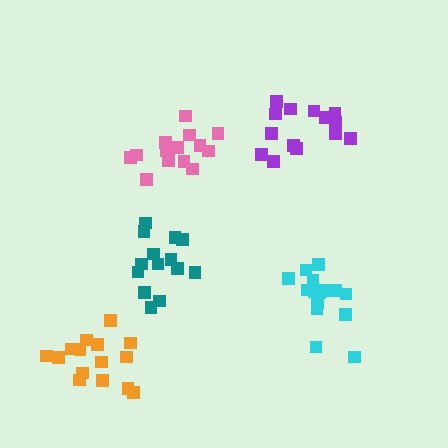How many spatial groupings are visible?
There are 5 spatial groupings.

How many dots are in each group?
Group 1: 14 dots, Group 2: 14 dots, Group 3: 16 dots, Group 4: 15 dots, Group 5: 14 dots (73 total).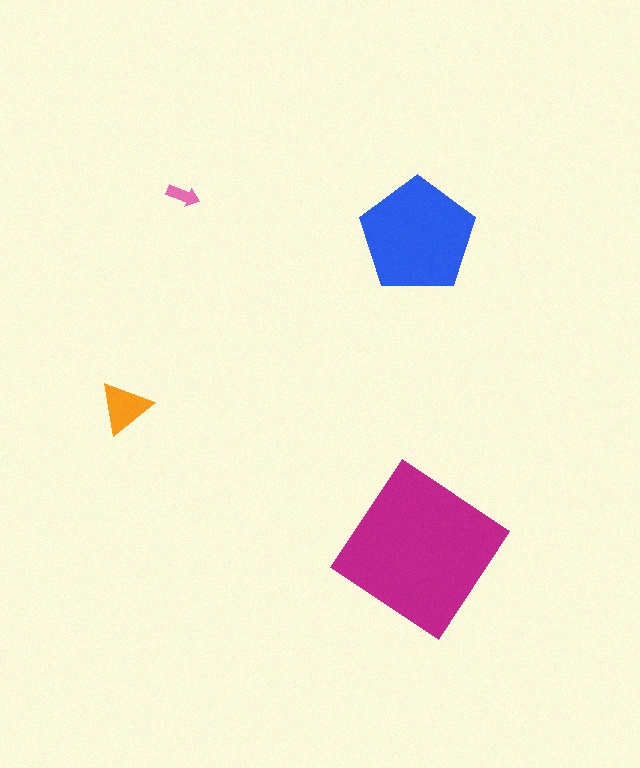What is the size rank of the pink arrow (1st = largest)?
4th.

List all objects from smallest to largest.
The pink arrow, the orange triangle, the blue pentagon, the magenta diamond.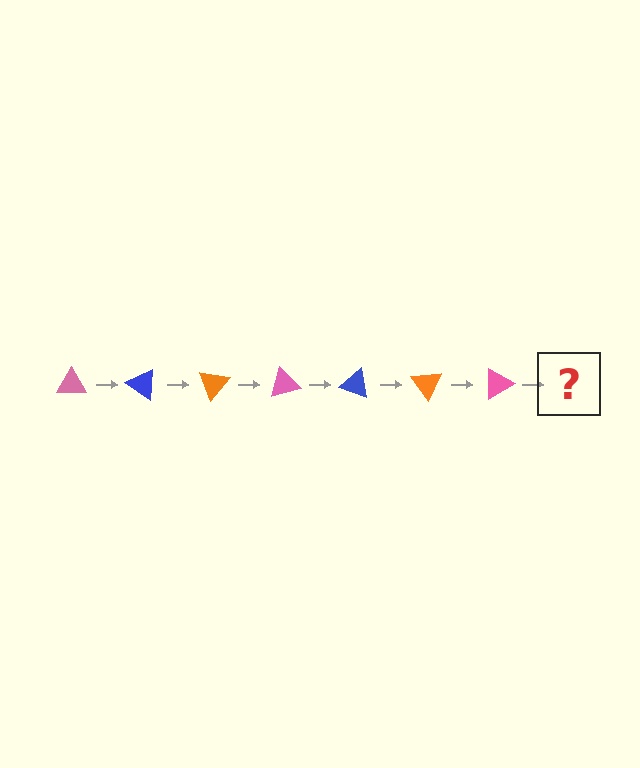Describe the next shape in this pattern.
It should be a blue triangle, rotated 245 degrees from the start.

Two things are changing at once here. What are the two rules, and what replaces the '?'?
The two rules are that it rotates 35 degrees each step and the color cycles through pink, blue, and orange. The '?' should be a blue triangle, rotated 245 degrees from the start.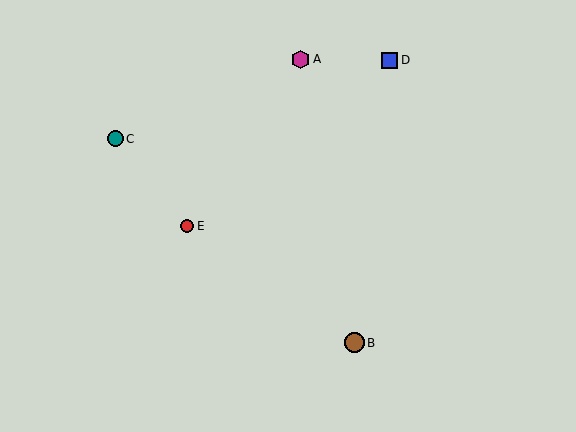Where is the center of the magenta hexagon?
The center of the magenta hexagon is at (300, 59).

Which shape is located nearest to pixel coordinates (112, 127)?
The teal circle (labeled C) at (115, 139) is nearest to that location.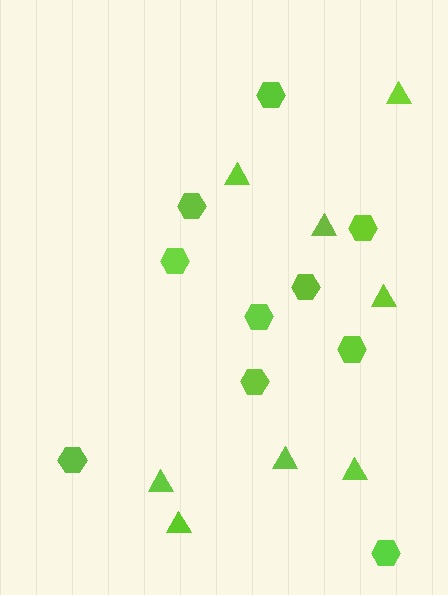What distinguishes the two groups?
There are 2 groups: one group of hexagons (10) and one group of triangles (8).